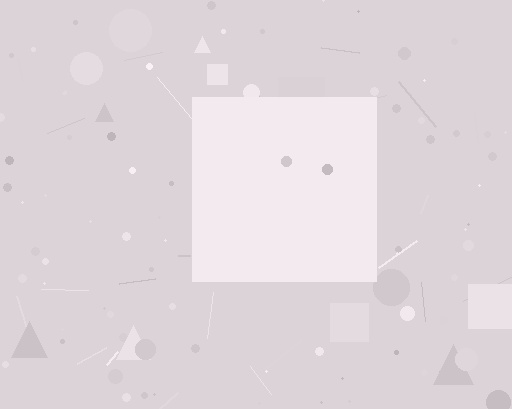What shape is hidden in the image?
A square is hidden in the image.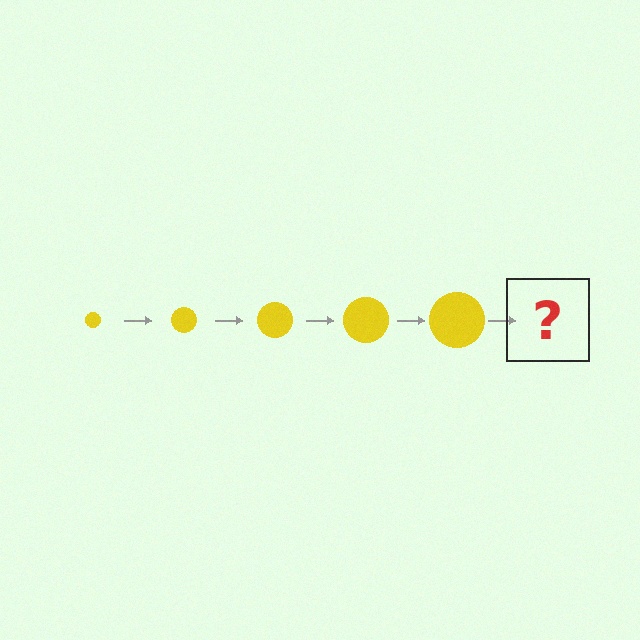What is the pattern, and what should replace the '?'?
The pattern is that the circle gets progressively larger each step. The '?' should be a yellow circle, larger than the previous one.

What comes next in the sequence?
The next element should be a yellow circle, larger than the previous one.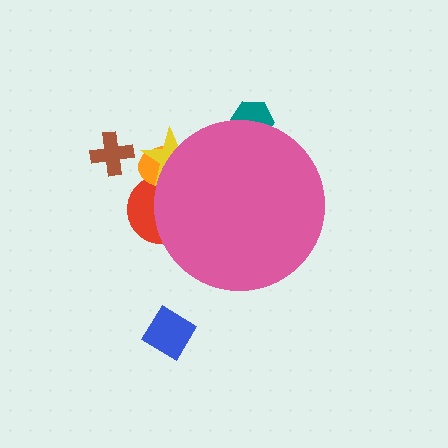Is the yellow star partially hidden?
Yes, the yellow star is partially hidden behind the pink circle.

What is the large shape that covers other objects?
A pink circle.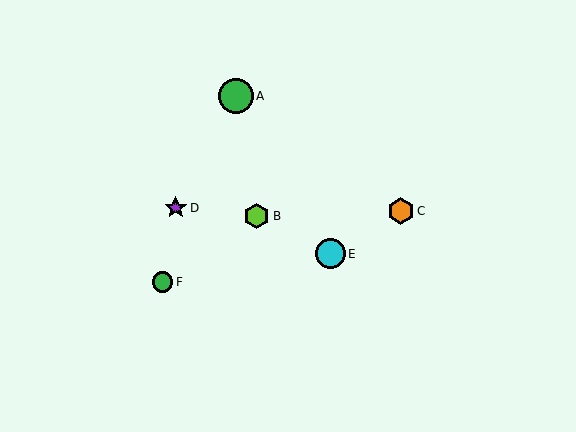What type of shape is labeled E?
Shape E is a cyan circle.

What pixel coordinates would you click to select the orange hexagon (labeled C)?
Click at (401, 211) to select the orange hexagon C.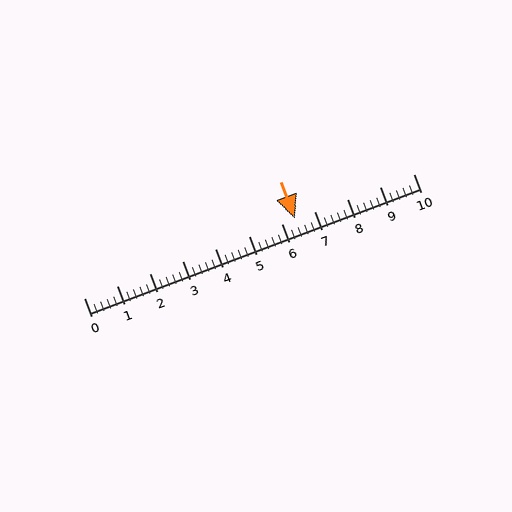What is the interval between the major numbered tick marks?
The major tick marks are spaced 1 units apart.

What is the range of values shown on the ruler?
The ruler shows values from 0 to 10.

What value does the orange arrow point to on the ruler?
The orange arrow points to approximately 6.4.